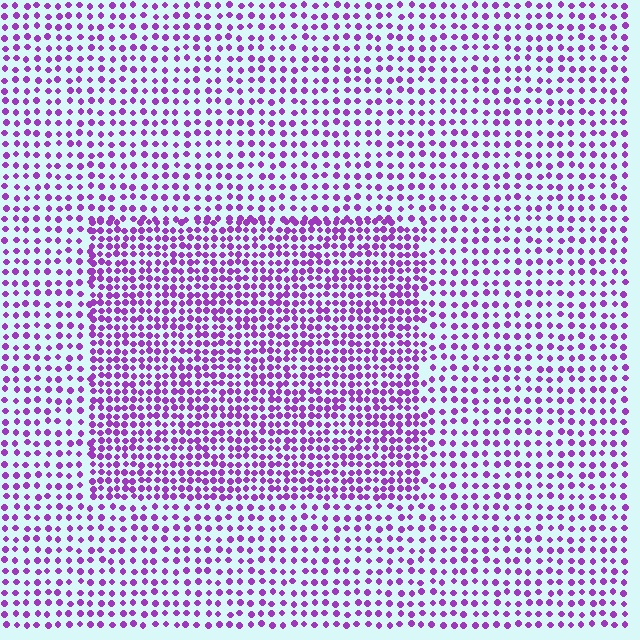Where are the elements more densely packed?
The elements are more densely packed inside the rectangle boundary.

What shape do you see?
I see a rectangle.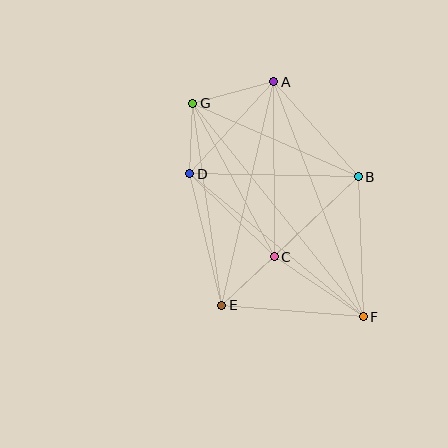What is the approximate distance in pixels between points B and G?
The distance between B and G is approximately 181 pixels.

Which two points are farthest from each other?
Points F and G are farthest from each other.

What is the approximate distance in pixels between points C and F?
The distance between C and F is approximately 108 pixels.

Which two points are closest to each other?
Points D and G are closest to each other.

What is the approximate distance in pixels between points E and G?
The distance between E and G is approximately 204 pixels.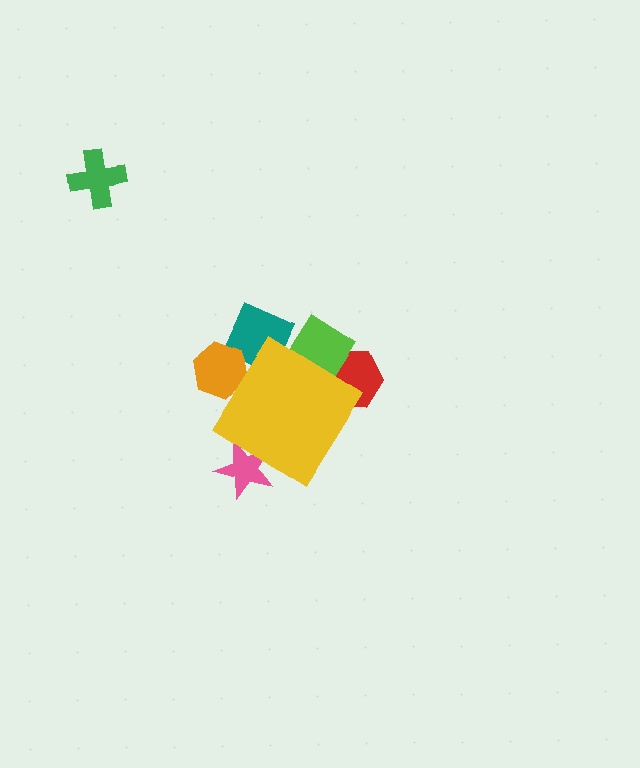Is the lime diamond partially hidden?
Yes, the lime diamond is partially hidden behind the yellow diamond.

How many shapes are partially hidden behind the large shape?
5 shapes are partially hidden.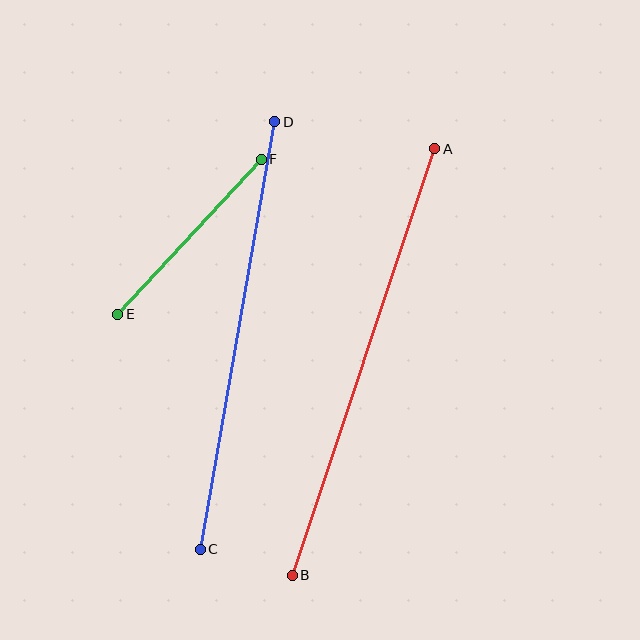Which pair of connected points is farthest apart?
Points A and B are farthest apart.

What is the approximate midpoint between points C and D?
The midpoint is at approximately (238, 335) pixels.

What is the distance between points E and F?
The distance is approximately 211 pixels.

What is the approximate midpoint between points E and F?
The midpoint is at approximately (189, 237) pixels.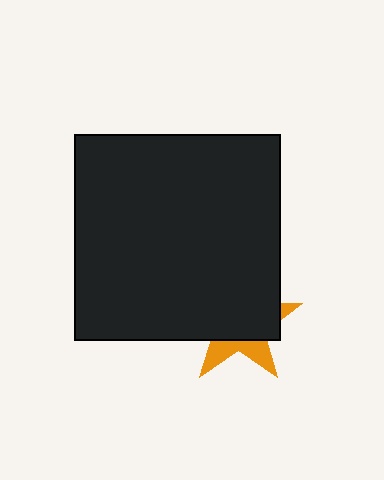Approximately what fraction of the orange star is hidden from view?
Roughly 70% of the orange star is hidden behind the black square.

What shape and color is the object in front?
The object in front is a black square.